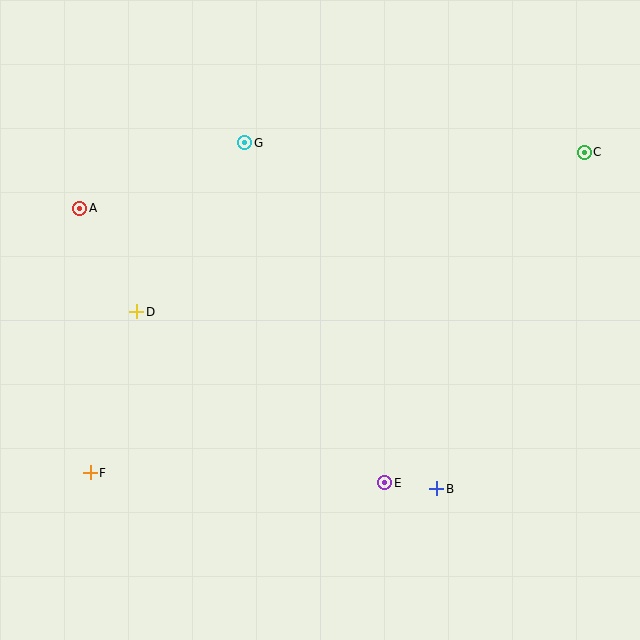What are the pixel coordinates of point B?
Point B is at (437, 489).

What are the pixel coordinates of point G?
Point G is at (245, 143).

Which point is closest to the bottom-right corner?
Point B is closest to the bottom-right corner.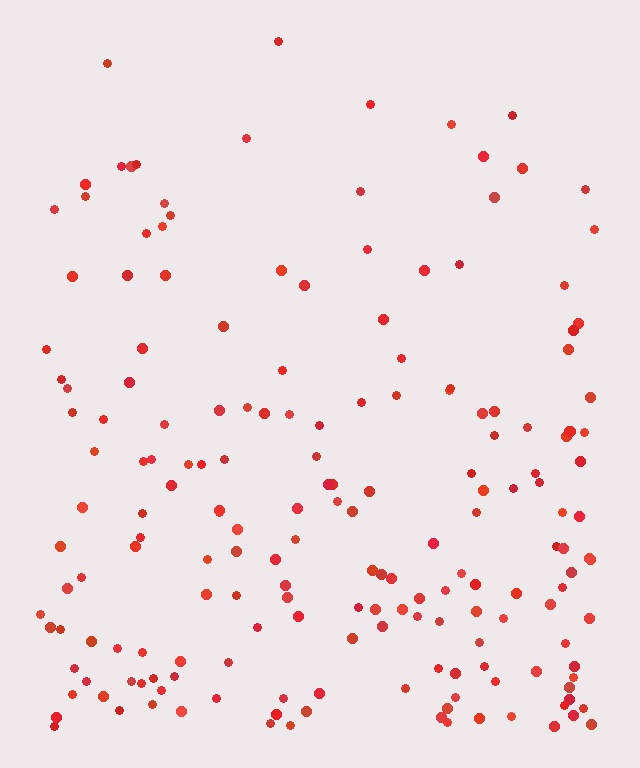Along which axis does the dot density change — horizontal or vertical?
Vertical.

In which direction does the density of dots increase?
From top to bottom, with the bottom side densest.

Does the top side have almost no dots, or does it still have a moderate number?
Still a moderate number, just noticeably fewer than the bottom.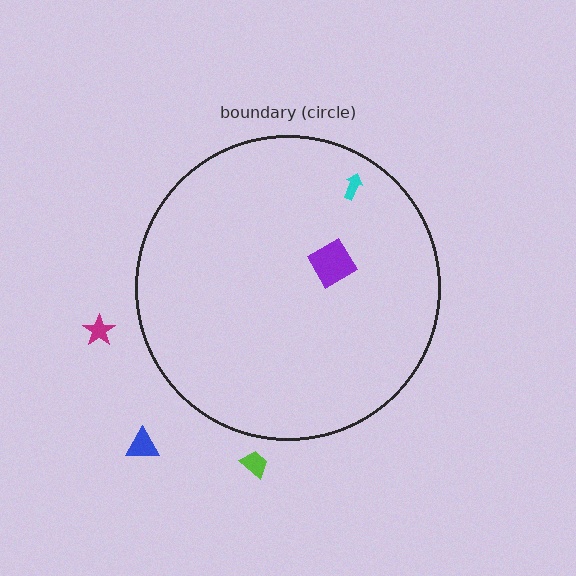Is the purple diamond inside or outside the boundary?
Inside.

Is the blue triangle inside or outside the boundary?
Outside.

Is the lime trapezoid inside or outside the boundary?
Outside.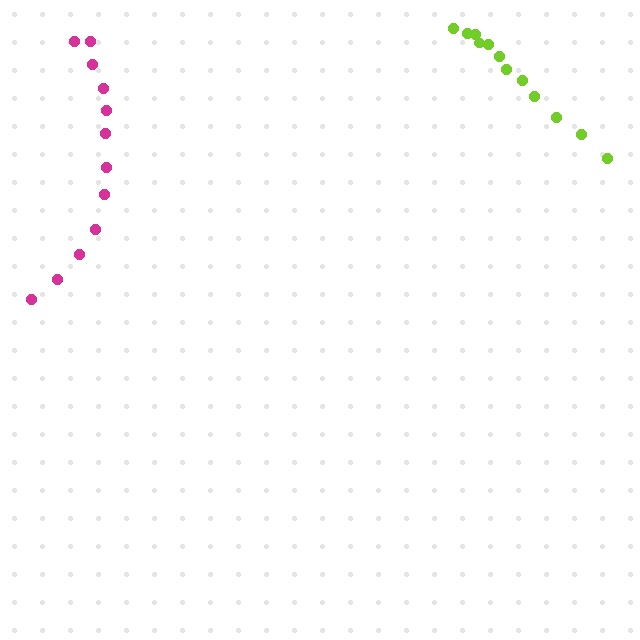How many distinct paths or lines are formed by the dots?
There are 2 distinct paths.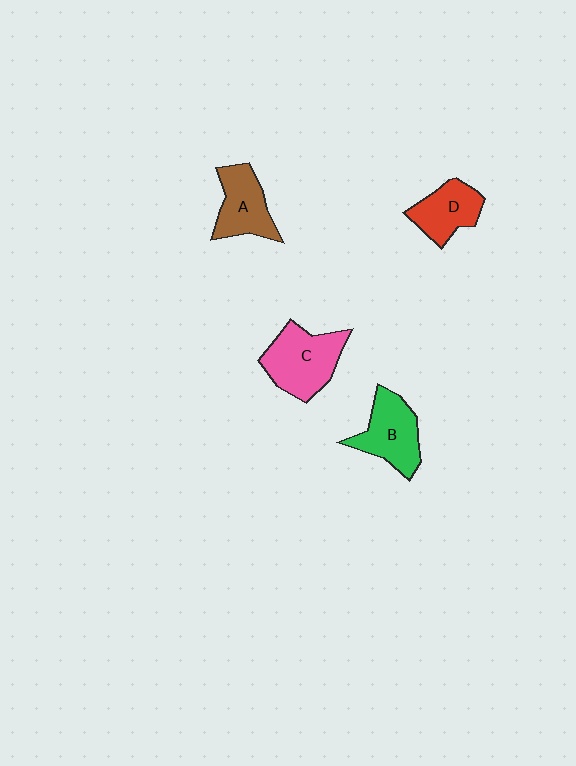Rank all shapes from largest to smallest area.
From largest to smallest: C (pink), B (green), A (brown), D (red).